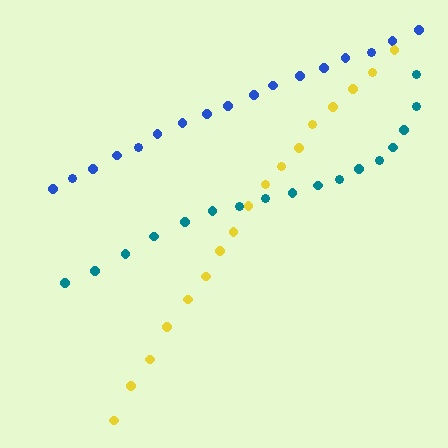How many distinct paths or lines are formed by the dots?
There are 3 distinct paths.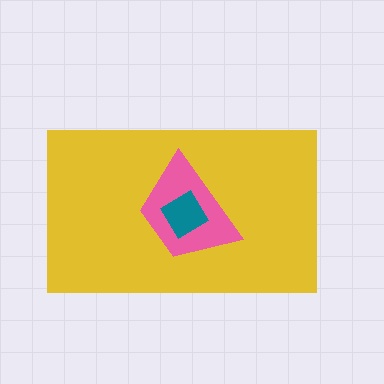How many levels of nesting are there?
3.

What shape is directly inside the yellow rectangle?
The pink trapezoid.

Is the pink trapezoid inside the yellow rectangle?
Yes.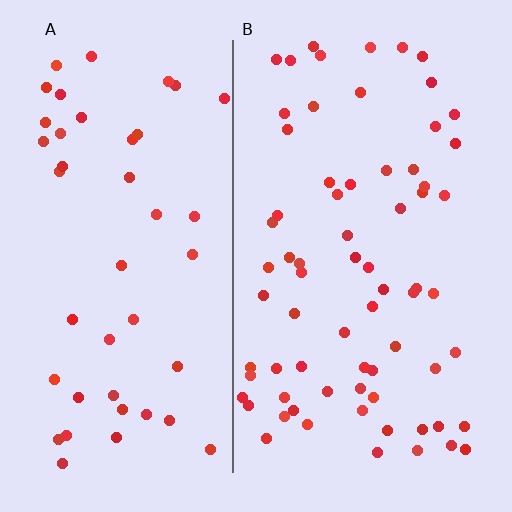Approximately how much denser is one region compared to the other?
Approximately 1.6× — region B over region A.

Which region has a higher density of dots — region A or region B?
B (the right).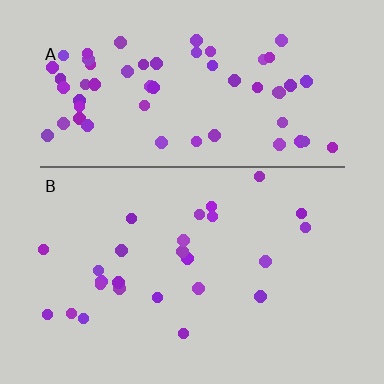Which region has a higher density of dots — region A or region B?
A (the top).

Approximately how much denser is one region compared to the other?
Approximately 2.5× — region A over region B.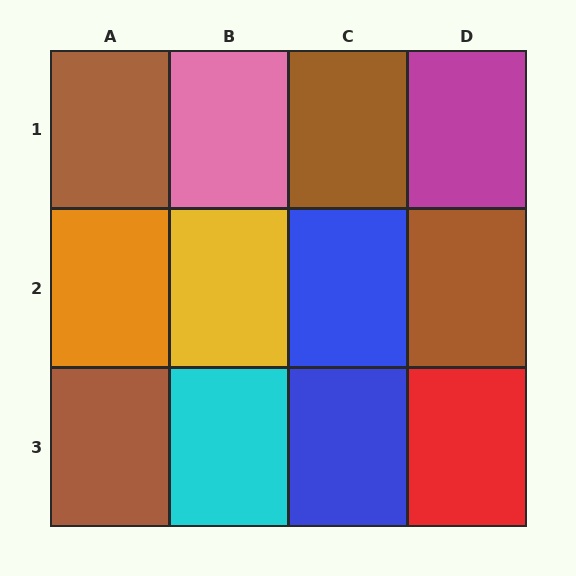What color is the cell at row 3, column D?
Red.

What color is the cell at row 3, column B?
Cyan.